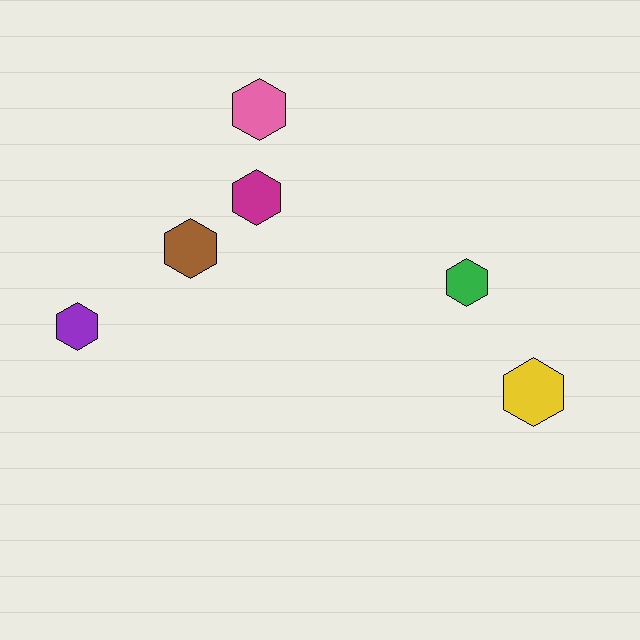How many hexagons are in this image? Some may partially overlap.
There are 6 hexagons.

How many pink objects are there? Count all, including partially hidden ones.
There is 1 pink object.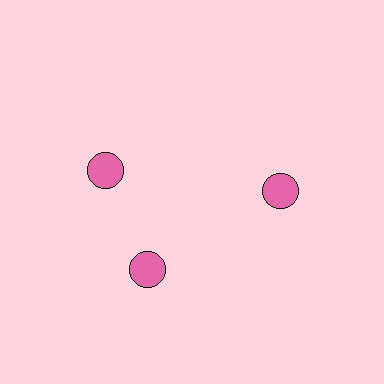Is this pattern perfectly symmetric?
No. The 3 pink circles are arranged in a ring, but one element near the 11 o'clock position is rotated out of alignment along the ring, breaking the 3-fold rotational symmetry.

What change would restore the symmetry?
The symmetry would be restored by rotating it back into even spacing with its neighbors so that all 3 circles sit at equal angles and equal distance from the center.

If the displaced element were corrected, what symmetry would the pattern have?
It would have 3-fold rotational symmetry — the pattern would map onto itself every 120 degrees.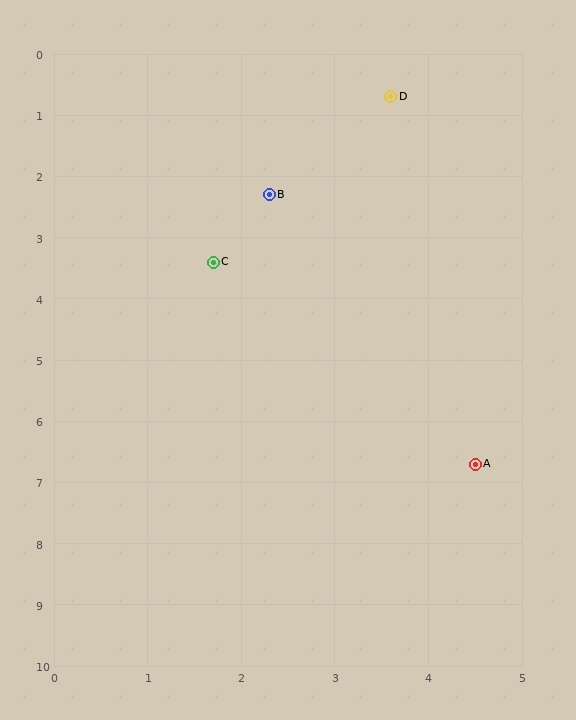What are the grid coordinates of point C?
Point C is at approximately (1.7, 3.4).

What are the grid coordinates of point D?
Point D is at approximately (3.6, 0.7).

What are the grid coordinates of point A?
Point A is at approximately (4.5, 6.7).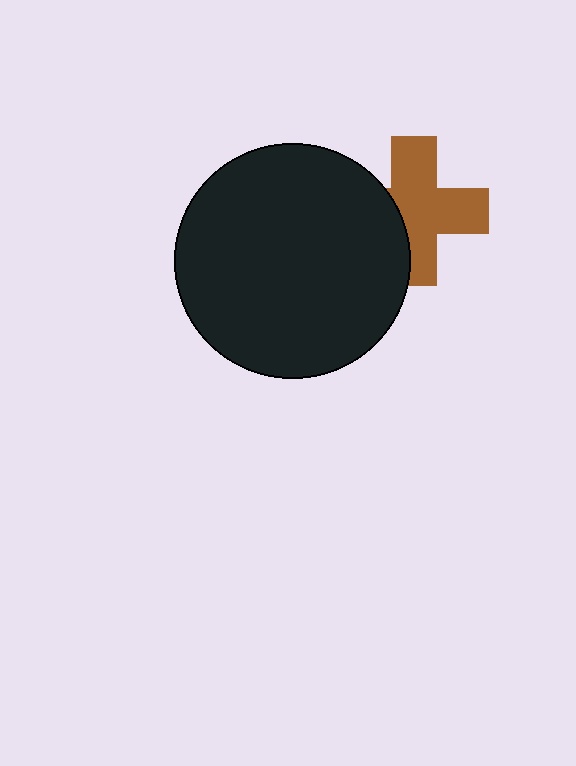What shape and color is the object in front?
The object in front is a black circle.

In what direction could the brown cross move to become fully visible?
The brown cross could move right. That would shift it out from behind the black circle entirely.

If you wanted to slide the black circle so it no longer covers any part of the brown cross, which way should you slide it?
Slide it left — that is the most direct way to separate the two shapes.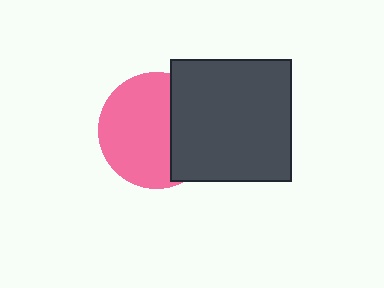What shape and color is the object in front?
The object in front is a dark gray square.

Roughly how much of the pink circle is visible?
About half of it is visible (roughly 65%).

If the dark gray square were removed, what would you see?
You would see the complete pink circle.